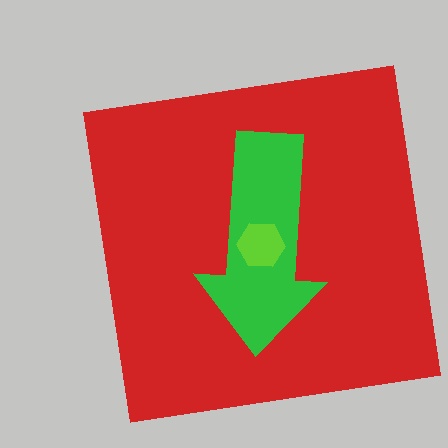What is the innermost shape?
The lime hexagon.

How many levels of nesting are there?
3.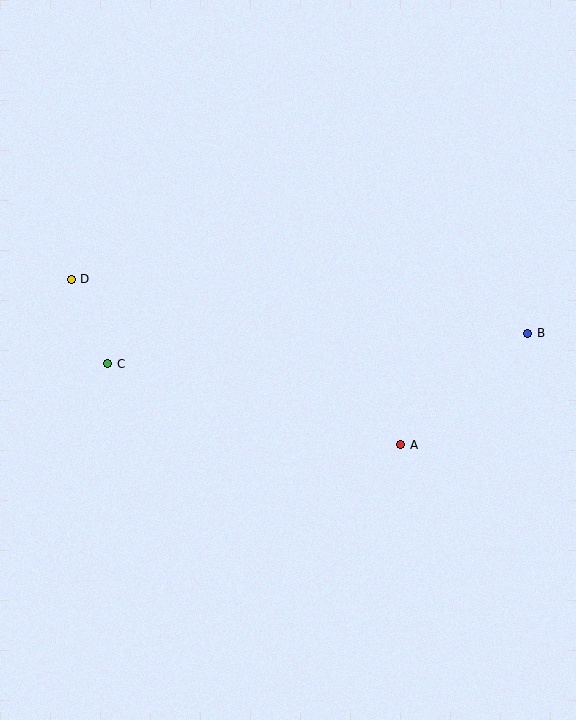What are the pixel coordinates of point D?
Point D is at (71, 279).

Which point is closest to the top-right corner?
Point B is closest to the top-right corner.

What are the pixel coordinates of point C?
Point C is at (108, 364).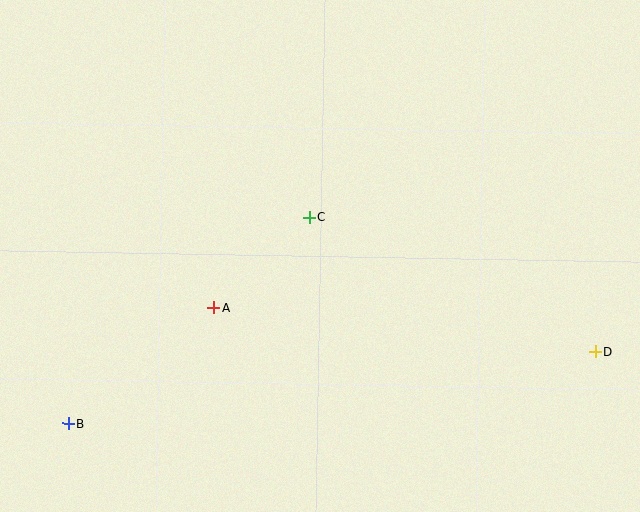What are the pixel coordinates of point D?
Point D is at (596, 352).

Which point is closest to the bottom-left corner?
Point B is closest to the bottom-left corner.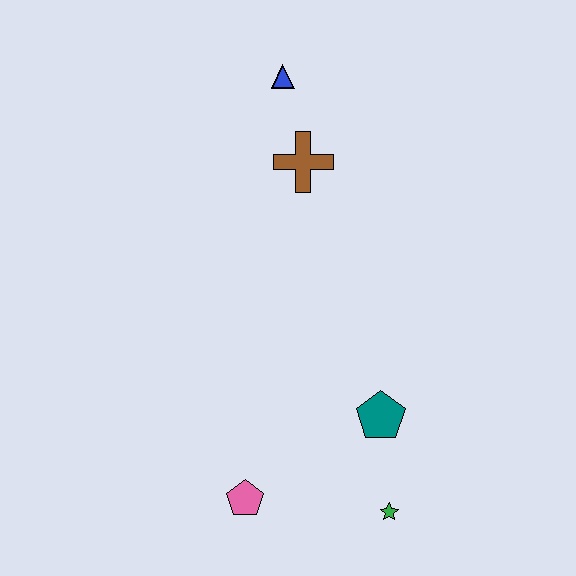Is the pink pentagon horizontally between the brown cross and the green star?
No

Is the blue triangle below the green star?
No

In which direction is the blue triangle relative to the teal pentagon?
The blue triangle is above the teal pentagon.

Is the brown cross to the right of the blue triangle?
Yes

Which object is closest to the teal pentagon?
The green star is closest to the teal pentagon.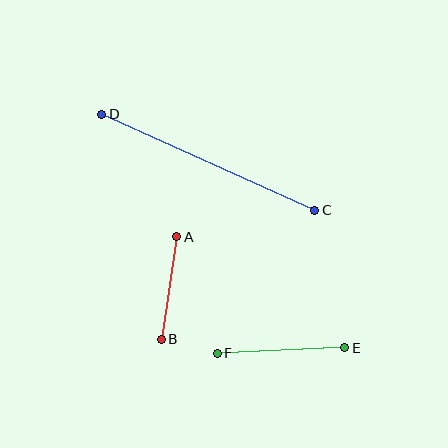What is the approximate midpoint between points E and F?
The midpoint is at approximately (281, 350) pixels.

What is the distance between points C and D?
The distance is approximately 233 pixels.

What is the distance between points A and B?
The distance is approximately 104 pixels.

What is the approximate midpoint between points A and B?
The midpoint is at approximately (169, 288) pixels.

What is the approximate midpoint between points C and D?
The midpoint is at approximately (208, 162) pixels.